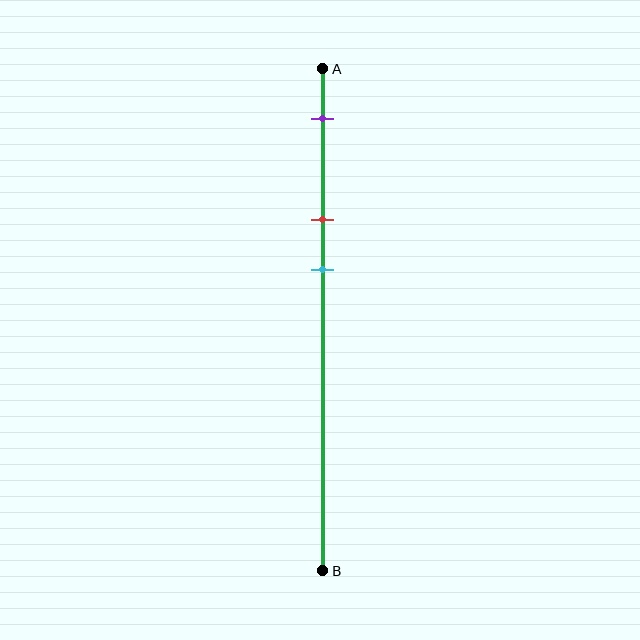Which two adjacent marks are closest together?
The red and cyan marks are the closest adjacent pair.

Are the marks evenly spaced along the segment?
Yes, the marks are approximately evenly spaced.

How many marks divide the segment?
There are 3 marks dividing the segment.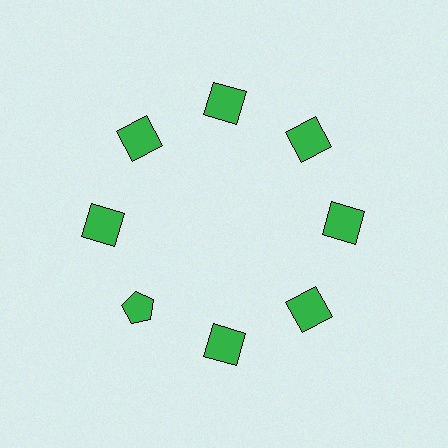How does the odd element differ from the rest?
It has a different shape: pentagon instead of square.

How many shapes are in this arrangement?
There are 8 shapes arranged in a ring pattern.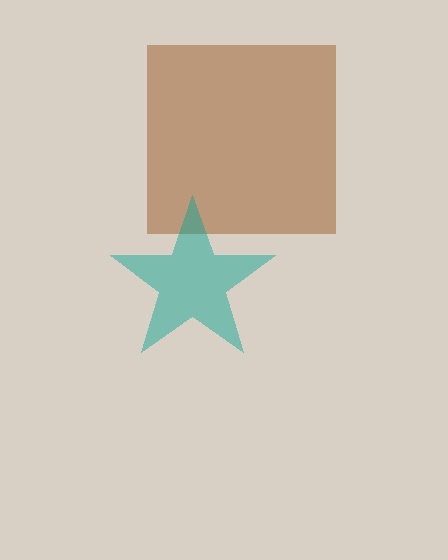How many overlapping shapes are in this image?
There are 2 overlapping shapes in the image.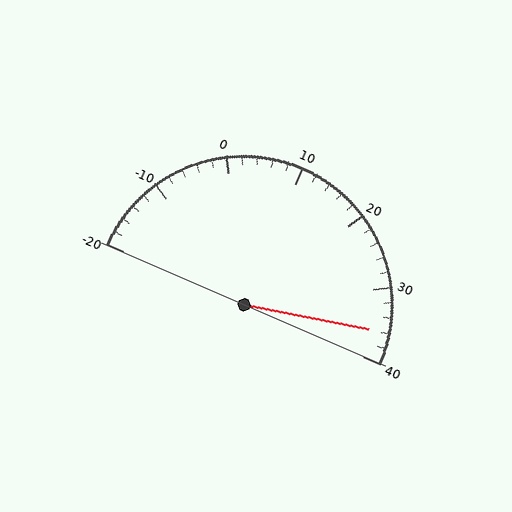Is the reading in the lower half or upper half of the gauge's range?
The reading is in the upper half of the range (-20 to 40).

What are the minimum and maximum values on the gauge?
The gauge ranges from -20 to 40.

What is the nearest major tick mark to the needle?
The nearest major tick mark is 40.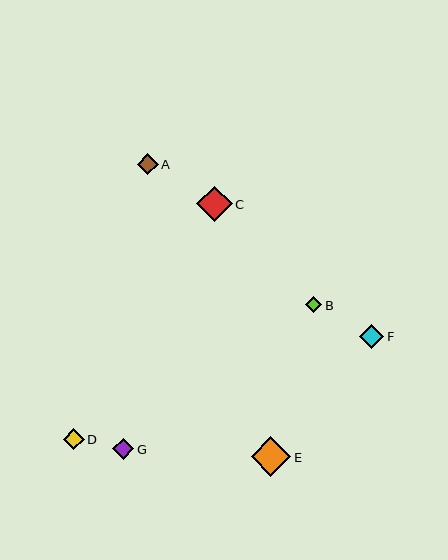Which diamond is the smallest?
Diamond B is the smallest with a size of approximately 16 pixels.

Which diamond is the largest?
Diamond E is the largest with a size of approximately 39 pixels.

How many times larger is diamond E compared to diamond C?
Diamond E is approximately 1.1 times the size of diamond C.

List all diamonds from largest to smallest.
From largest to smallest: E, C, F, D, G, A, B.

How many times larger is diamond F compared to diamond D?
Diamond F is approximately 1.1 times the size of diamond D.